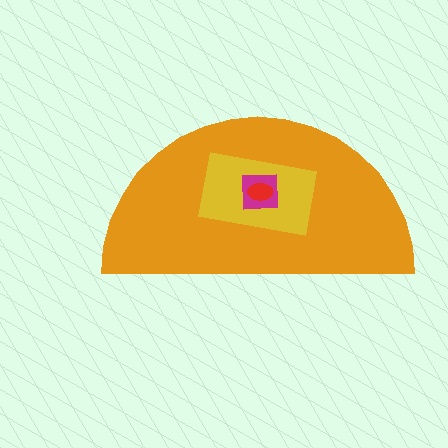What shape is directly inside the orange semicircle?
The yellow rectangle.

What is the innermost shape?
The red ellipse.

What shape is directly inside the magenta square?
The red ellipse.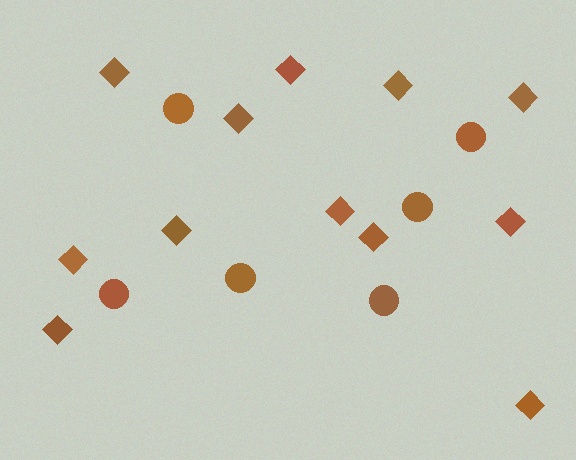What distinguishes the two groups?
There are 2 groups: one group of circles (6) and one group of diamonds (12).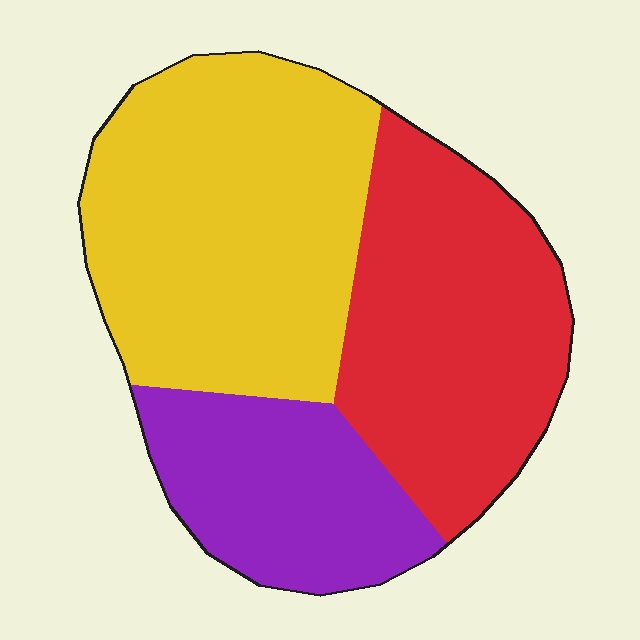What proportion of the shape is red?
Red covers roughly 35% of the shape.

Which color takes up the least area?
Purple, at roughly 20%.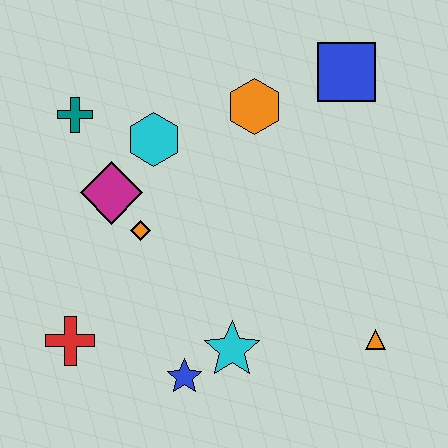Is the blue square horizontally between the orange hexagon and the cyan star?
No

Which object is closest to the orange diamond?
The magenta diamond is closest to the orange diamond.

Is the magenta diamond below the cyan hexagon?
Yes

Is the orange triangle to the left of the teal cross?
No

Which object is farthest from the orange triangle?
The teal cross is farthest from the orange triangle.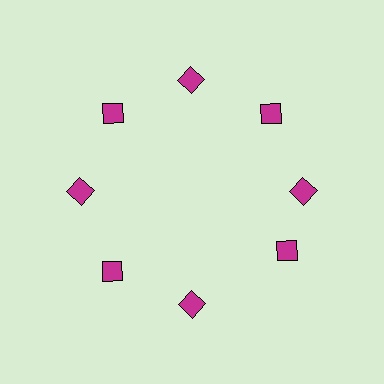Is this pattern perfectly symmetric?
No. The 8 magenta diamonds are arranged in a ring, but one element near the 4 o'clock position is rotated out of alignment along the ring, breaking the 8-fold rotational symmetry.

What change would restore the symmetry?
The symmetry would be restored by rotating it back into even spacing with its neighbors so that all 8 diamonds sit at equal angles and equal distance from the center.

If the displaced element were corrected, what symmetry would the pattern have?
It would have 8-fold rotational symmetry — the pattern would map onto itself every 45 degrees.